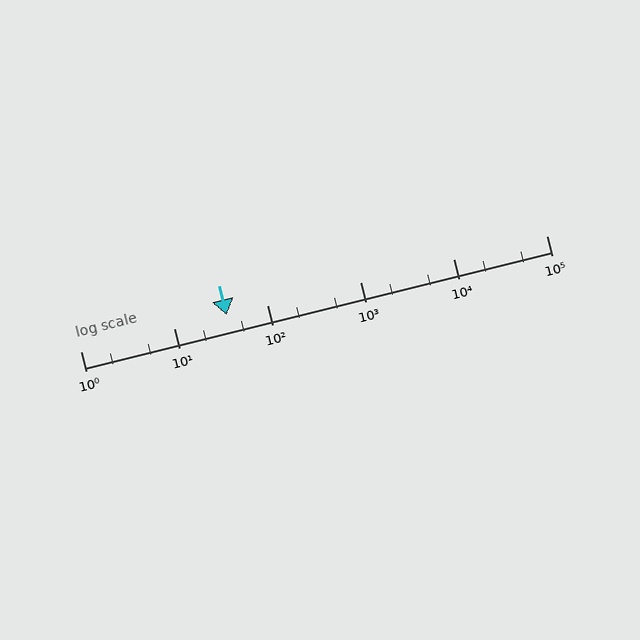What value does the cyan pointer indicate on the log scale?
The pointer indicates approximately 37.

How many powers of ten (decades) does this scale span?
The scale spans 5 decades, from 1 to 100000.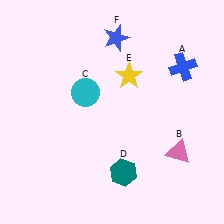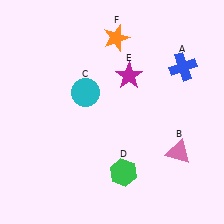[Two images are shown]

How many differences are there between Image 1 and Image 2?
There are 3 differences between the two images.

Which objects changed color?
D changed from teal to green. E changed from yellow to magenta. F changed from blue to orange.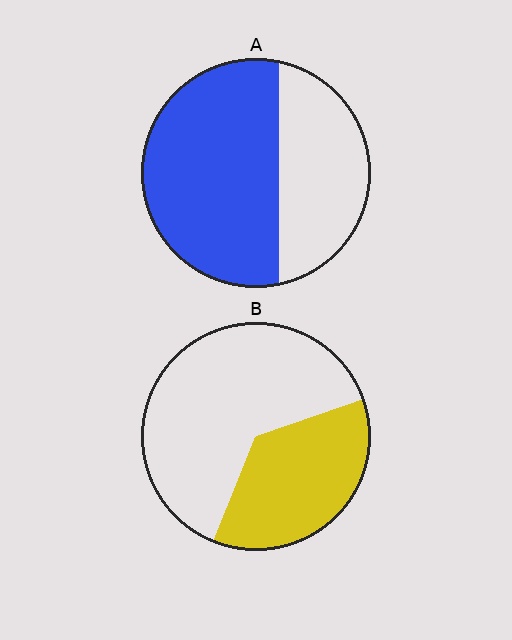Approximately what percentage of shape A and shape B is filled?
A is approximately 65% and B is approximately 35%.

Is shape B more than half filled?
No.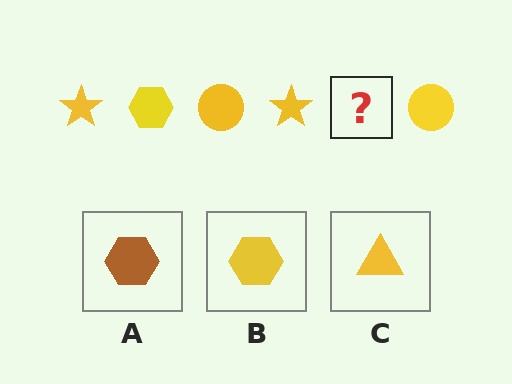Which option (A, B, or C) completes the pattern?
B.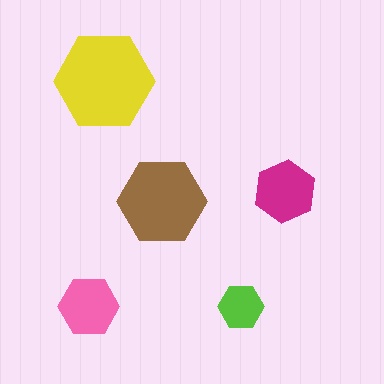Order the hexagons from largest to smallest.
the yellow one, the brown one, the magenta one, the pink one, the lime one.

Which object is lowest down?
The lime hexagon is bottommost.